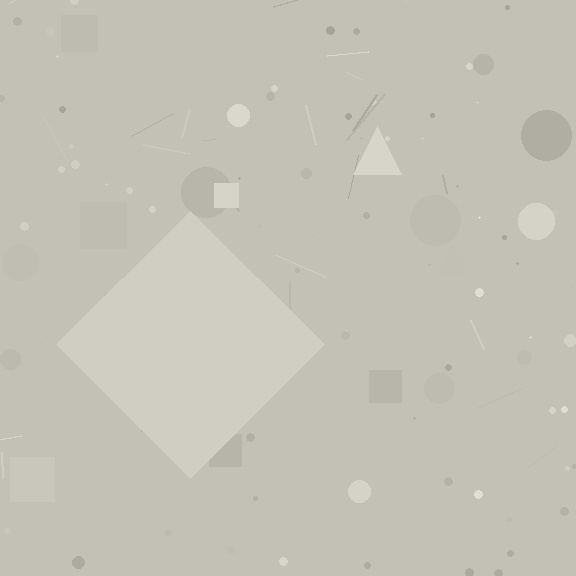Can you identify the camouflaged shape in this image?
The camouflaged shape is a diamond.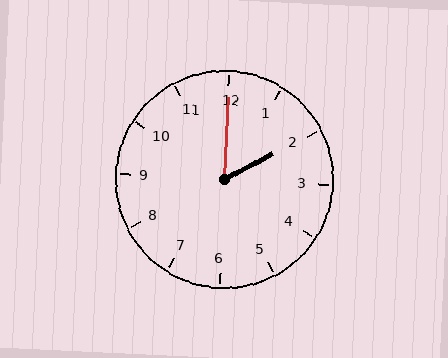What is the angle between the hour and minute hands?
Approximately 60 degrees.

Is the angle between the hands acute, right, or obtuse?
It is acute.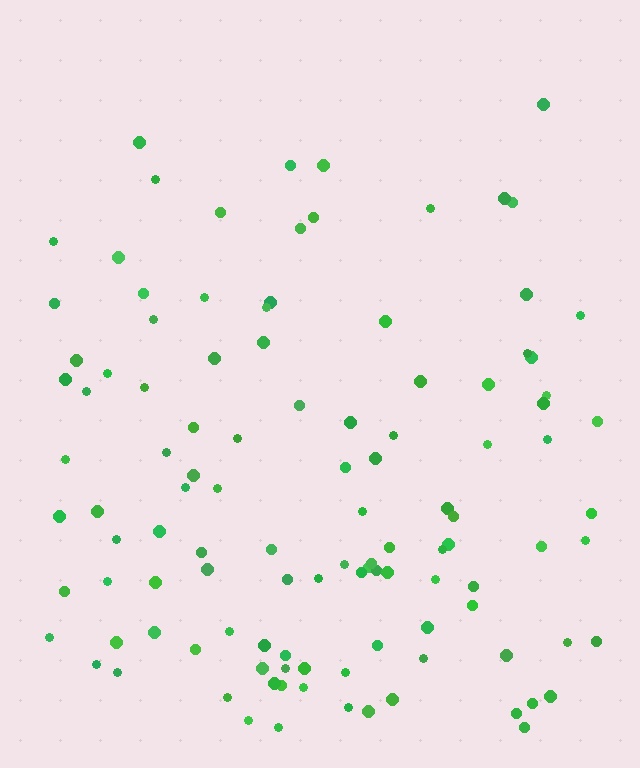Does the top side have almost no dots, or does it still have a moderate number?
Still a moderate number, just noticeably fewer than the bottom.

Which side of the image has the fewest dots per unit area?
The top.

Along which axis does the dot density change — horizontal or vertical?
Vertical.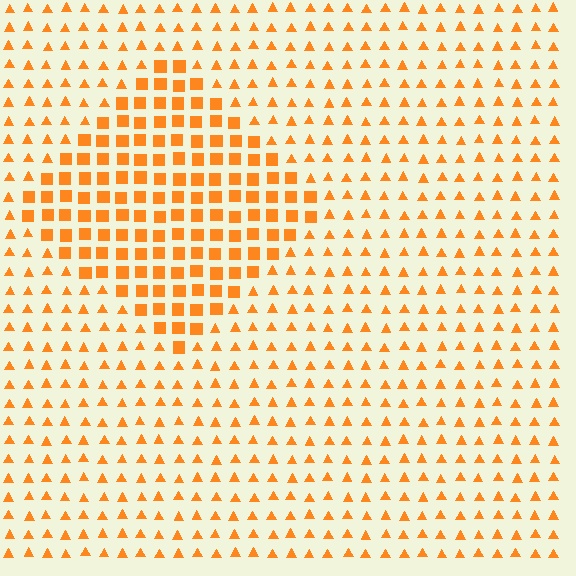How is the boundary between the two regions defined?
The boundary is defined by a change in element shape: squares inside vs. triangles outside. All elements share the same color and spacing.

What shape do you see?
I see a diamond.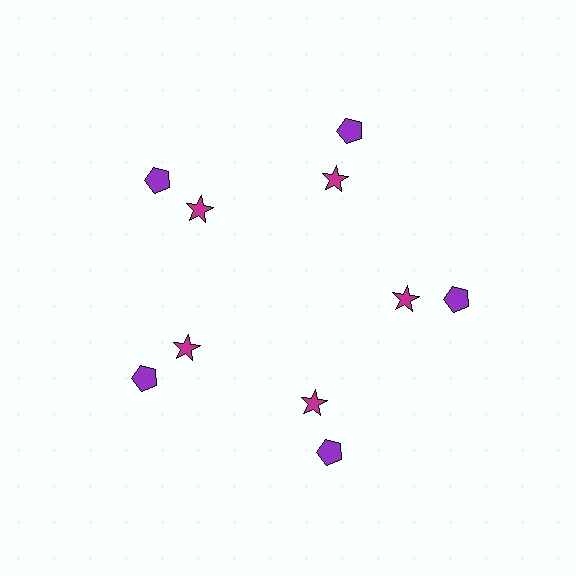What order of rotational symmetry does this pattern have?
This pattern has 5-fold rotational symmetry.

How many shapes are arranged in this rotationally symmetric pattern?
There are 10 shapes, arranged in 5 groups of 2.